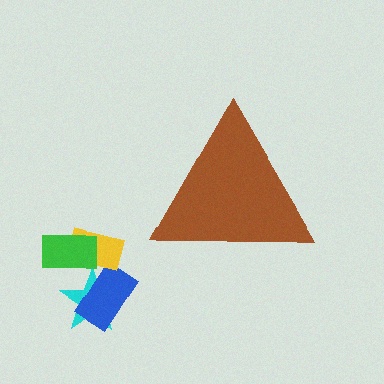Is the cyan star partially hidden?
No, the cyan star is fully visible.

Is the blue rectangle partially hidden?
No, the blue rectangle is fully visible.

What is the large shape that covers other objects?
A brown triangle.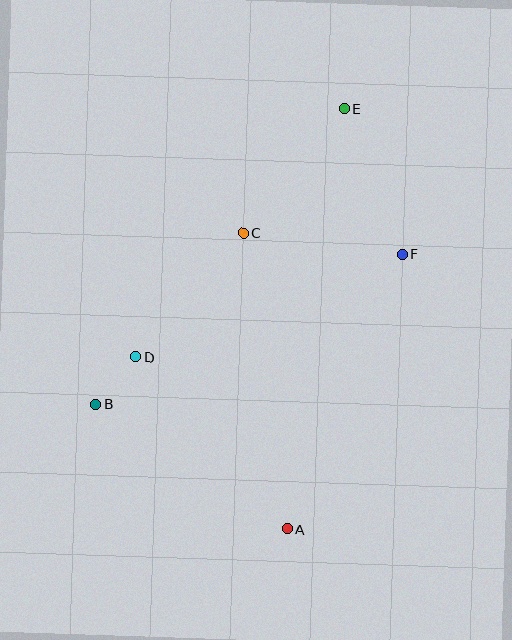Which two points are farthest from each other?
Points A and E are farthest from each other.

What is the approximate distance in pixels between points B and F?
The distance between B and F is approximately 342 pixels.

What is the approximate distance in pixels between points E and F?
The distance between E and F is approximately 156 pixels.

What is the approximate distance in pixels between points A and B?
The distance between A and B is approximately 228 pixels.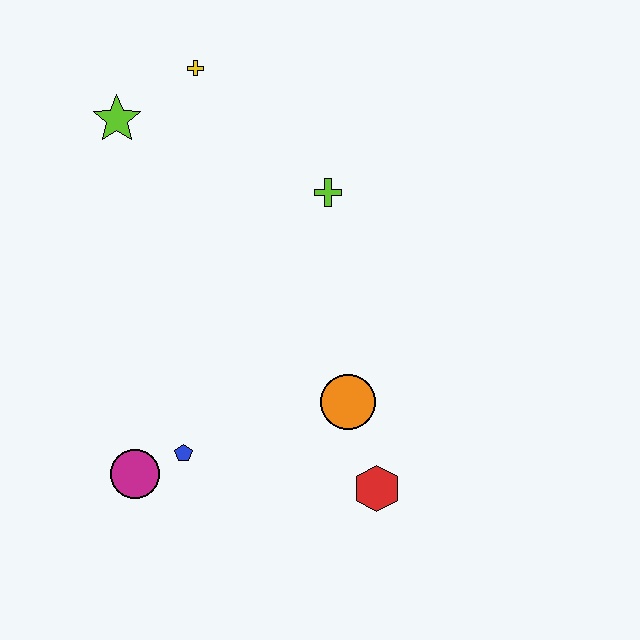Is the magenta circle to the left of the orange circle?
Yes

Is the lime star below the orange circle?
No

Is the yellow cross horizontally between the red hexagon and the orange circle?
No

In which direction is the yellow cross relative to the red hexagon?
The yellow cross is above the red hexagon.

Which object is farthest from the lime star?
The red hexagon is farthest from the lime star.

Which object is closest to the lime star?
The yellow cross is closest to the lime star.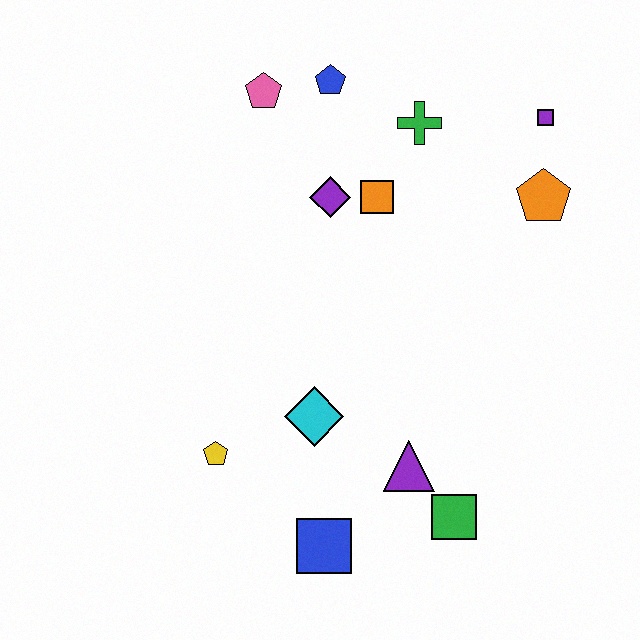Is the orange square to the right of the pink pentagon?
Yes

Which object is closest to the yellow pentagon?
The cyan diamond is closest to the yellow pentagon.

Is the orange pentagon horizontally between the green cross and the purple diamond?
No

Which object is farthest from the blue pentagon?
The blue square is farthest from the blue pentagon.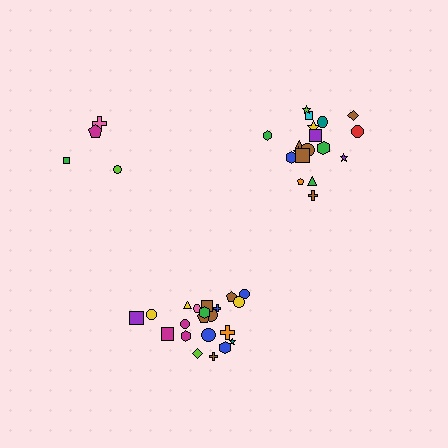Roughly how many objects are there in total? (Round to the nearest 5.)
Roughly 45 objects in total.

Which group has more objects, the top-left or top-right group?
The top-right group.